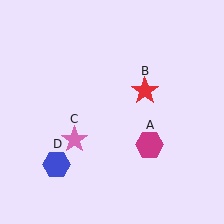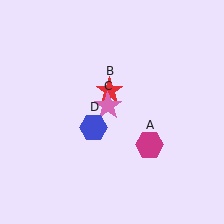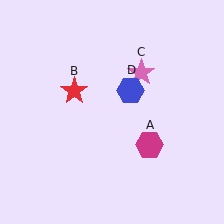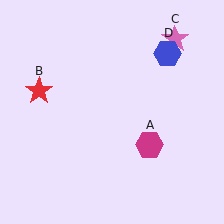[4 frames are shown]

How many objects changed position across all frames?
3 objects changed position: red star (object B), pink star (object C), blue hexagon (object D).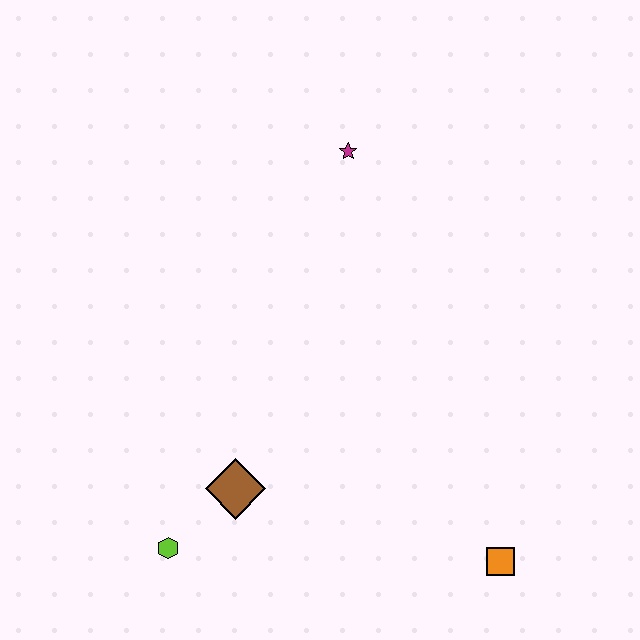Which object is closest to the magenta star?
The brown diamond is closest to the magenta star.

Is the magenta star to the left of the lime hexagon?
No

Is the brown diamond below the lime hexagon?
No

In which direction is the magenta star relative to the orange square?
The magenta star is above the orange square.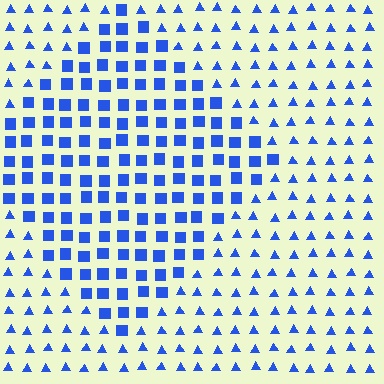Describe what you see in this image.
The image is filled with small blue elements arranged in a uniform grid. A diamond-shaped region contains squares, while the surrounding area contains triangles. The boundary is defined purely by the change in element shape.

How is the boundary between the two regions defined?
The boundary is defined by a change in element shape: squares inside vs. triangles outside. All elements share the same color and spacing.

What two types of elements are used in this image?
The image uses squares inside the diamond region and triangles outside it.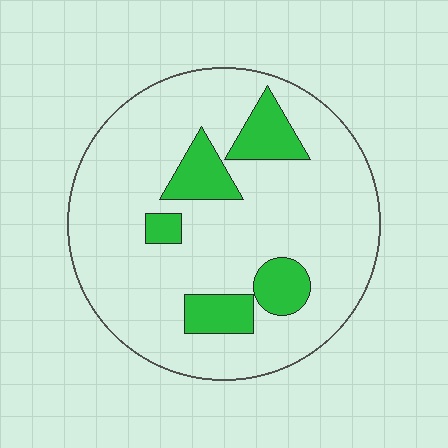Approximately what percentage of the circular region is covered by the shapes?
Approximately 15%.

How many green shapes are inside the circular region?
5.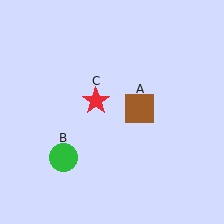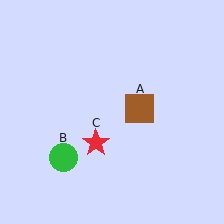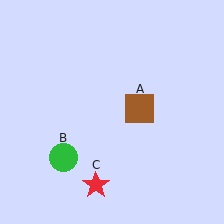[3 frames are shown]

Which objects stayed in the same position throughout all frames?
Brown square (object A) and green circle (object B) remained stationary.